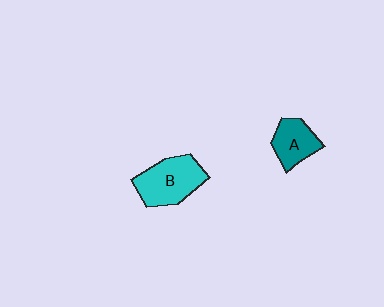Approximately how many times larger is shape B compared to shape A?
Approximately 1.5 times.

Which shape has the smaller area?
Shape A (teal).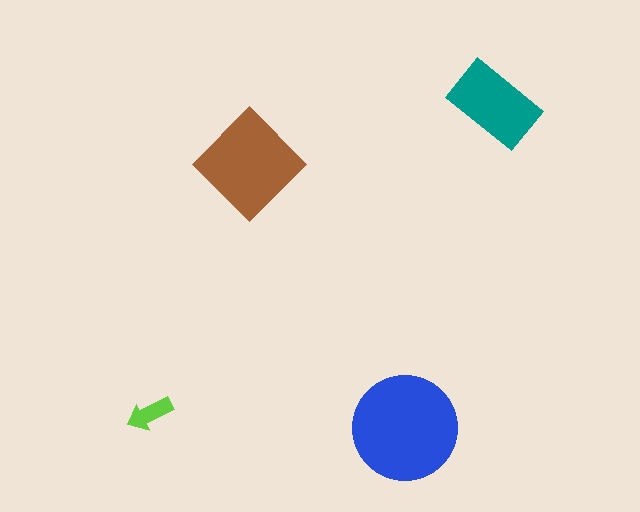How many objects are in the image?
There are 4 objects in the image.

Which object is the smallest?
The lime arrow.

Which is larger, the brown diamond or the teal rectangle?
The brown diamond.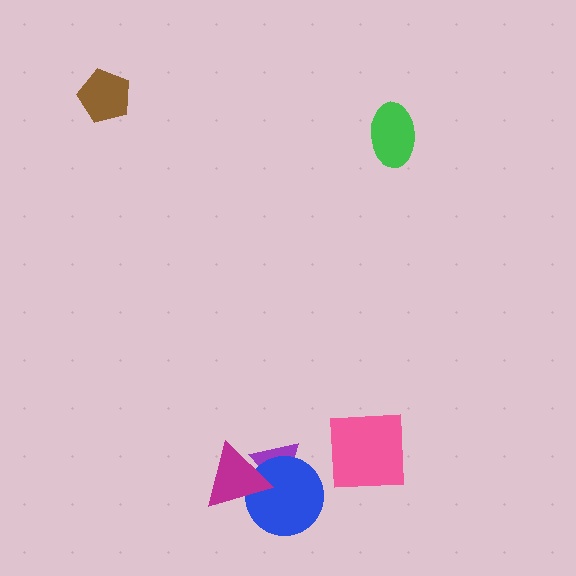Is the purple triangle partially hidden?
Yes, it is partially covered by another shape.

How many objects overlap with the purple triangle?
2 objects overlap with the purple triangle.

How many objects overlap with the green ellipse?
0 objects overlap with the green ellipse.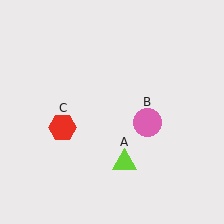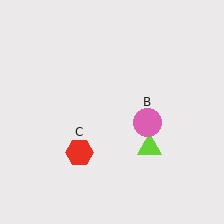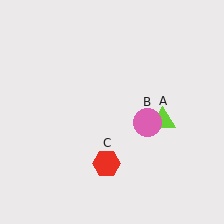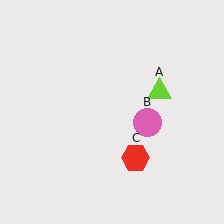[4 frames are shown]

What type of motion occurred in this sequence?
The lime triangle (object A), red hexagon (object C) rotated counterclockwise around the center of the scene.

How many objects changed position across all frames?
2 objects changed position: lime triangle (object A), red hexagon (object C).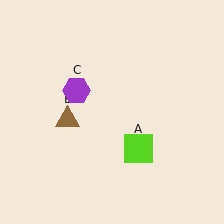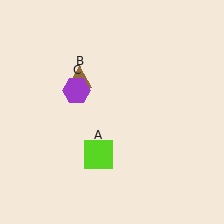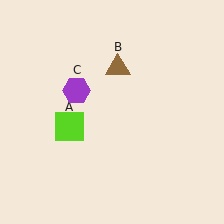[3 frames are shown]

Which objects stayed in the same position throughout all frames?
Purple hexagon (object C) remained stationary.